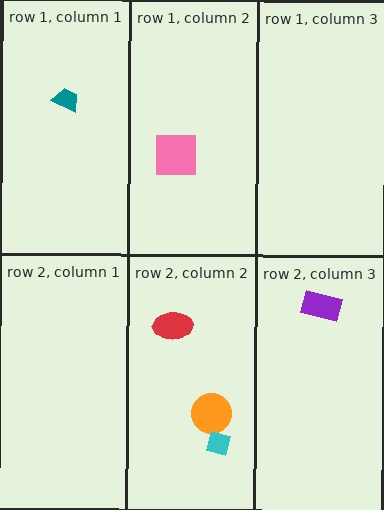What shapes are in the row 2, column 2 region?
The orange circle, the cyan square, the red ellipse.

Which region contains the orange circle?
The row 2, column 2 region.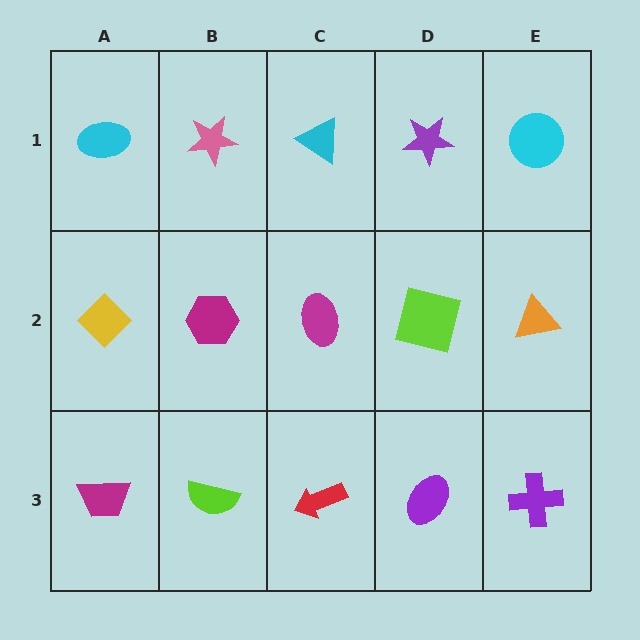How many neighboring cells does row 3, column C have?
3.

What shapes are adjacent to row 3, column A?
A yellow diamond (row 2, column A), a lime semicircle (row 3, column B).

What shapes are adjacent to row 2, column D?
A purple star (row 1, column D), a purple ellipse (row 3, column D), a magenta ellipse (row 2, column C), an orange triangle (row 2, column E).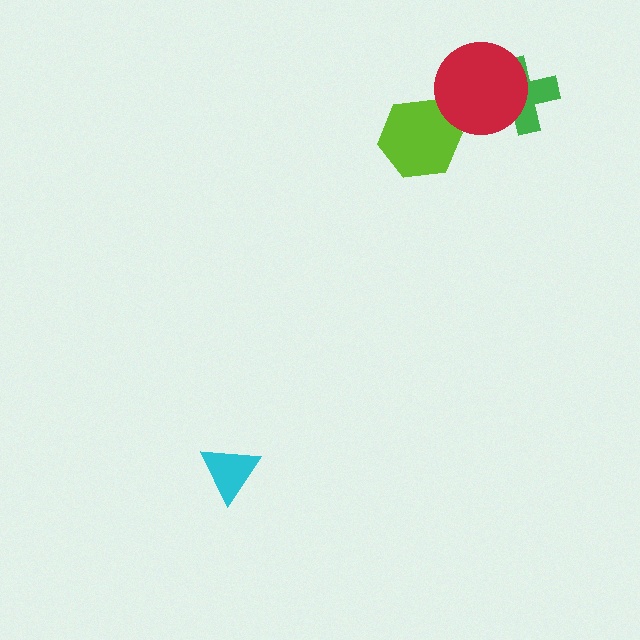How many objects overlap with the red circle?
2 objects overlap with the red circle.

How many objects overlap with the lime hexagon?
1 object overlaps with the lime hexagon.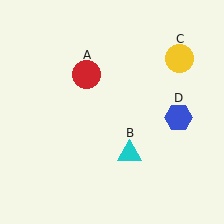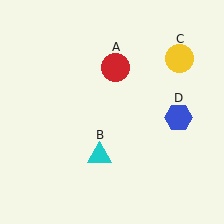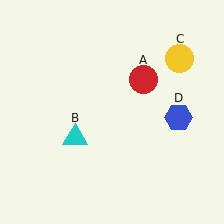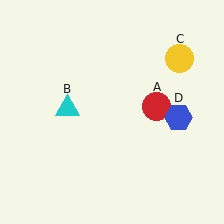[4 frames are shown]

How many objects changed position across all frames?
2 objects changed position: red circle (object A), cyan triangle (object B).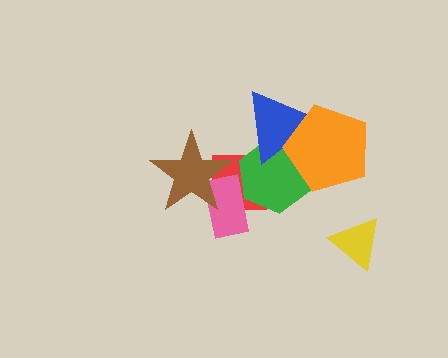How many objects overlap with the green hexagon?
4 objects overlap with the green hexagon.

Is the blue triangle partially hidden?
Yes, it is partially covered by another shape.